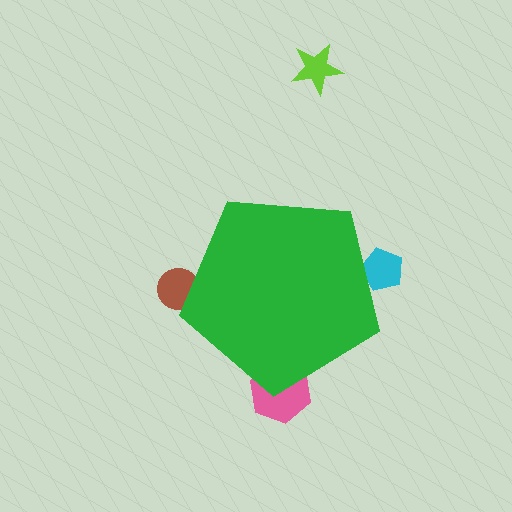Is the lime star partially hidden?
No, the lime star is fully visible.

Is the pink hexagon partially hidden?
Yes, the pink hexagon is partially hidden behind the green pentagon.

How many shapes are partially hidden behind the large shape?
3 shapes are partially hidden.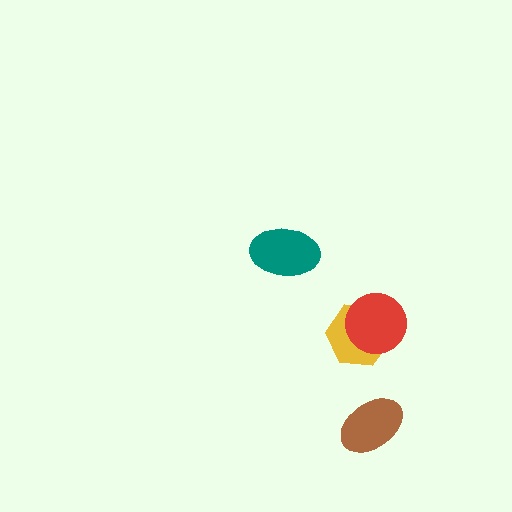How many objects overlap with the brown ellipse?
0 objects overlap with the brown ellipse.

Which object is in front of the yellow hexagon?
The red circle is in front of the yellow hexagon.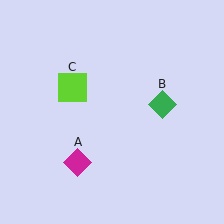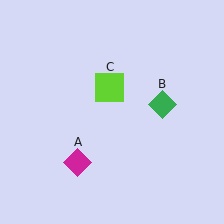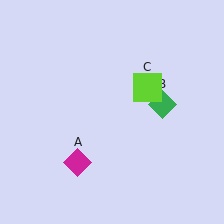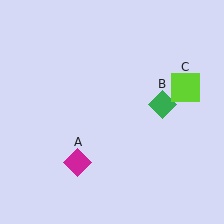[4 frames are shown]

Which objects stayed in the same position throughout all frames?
Magenta diamond (object A) and green diamond (object B) remained stationary.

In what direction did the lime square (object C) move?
The lime square (object C) moved right.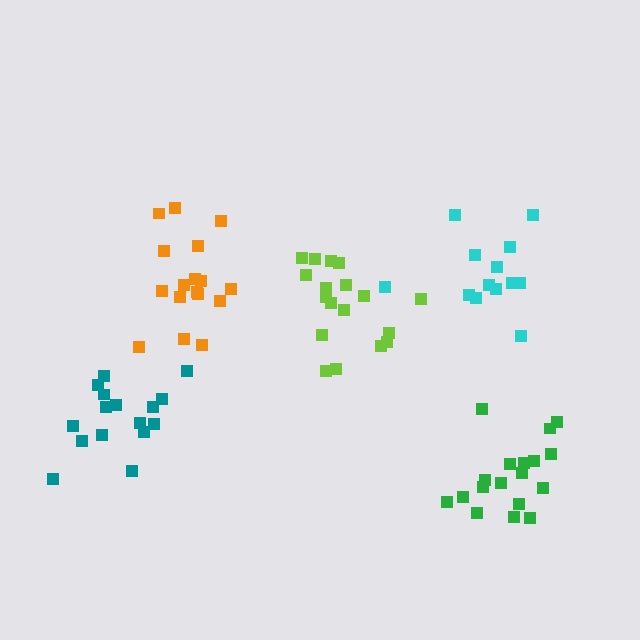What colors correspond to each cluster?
The clusters are colored: teal, lime, green, cyan, orange.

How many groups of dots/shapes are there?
There are 5 groups.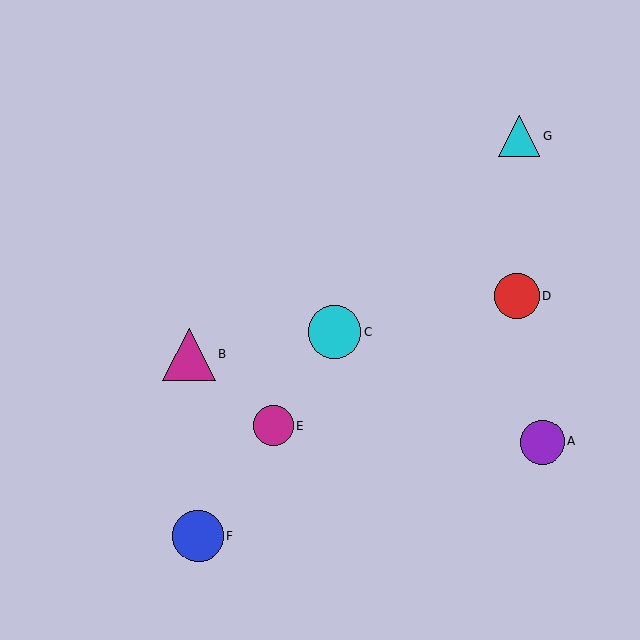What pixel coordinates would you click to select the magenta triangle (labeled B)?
Click at (189, 355) to select the magenta triangle B.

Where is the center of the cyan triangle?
The center of the cyan triangle is at (519, 135).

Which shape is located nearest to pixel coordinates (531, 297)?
The red circle (labeled D) at (516, 295) is nearest to that location.